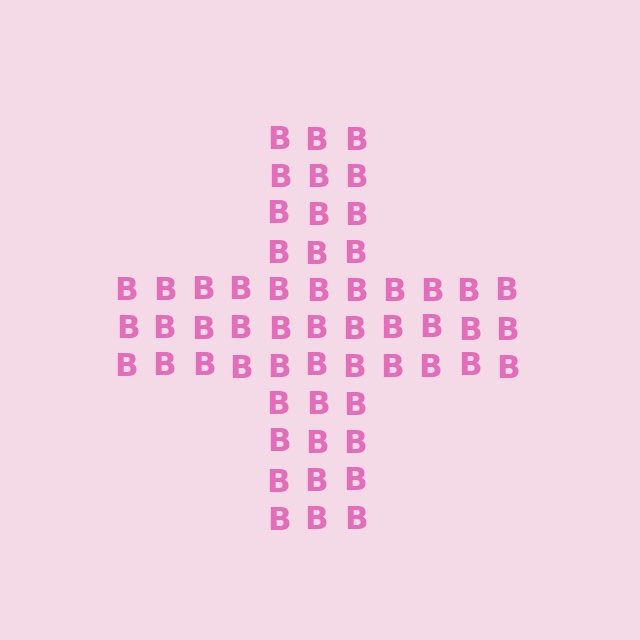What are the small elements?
The small elements are letter B's.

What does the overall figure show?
The overall figure shows a cross.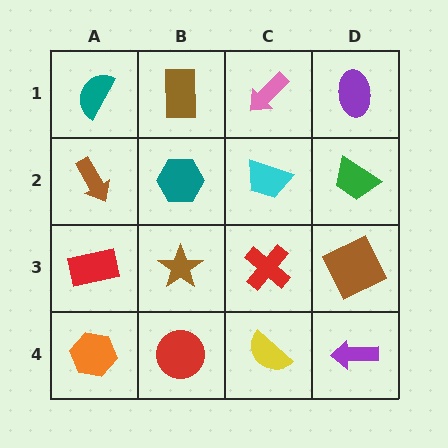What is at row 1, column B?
A brown rectangle.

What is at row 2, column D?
A green trapezoid.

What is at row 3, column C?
A red cross.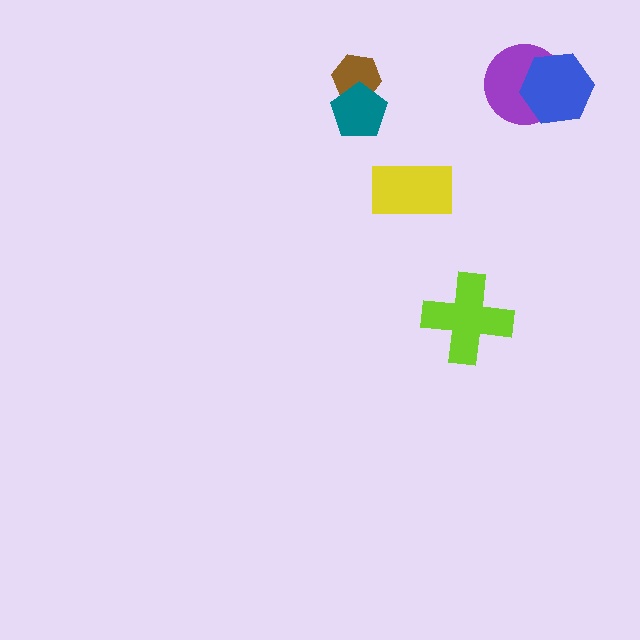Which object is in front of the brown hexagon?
The teal pentagon is in front of the brown hexagon.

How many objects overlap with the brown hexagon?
1 object overlaps with the brown hexagon.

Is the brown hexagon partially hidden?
Yes, it is partially covered by another shape.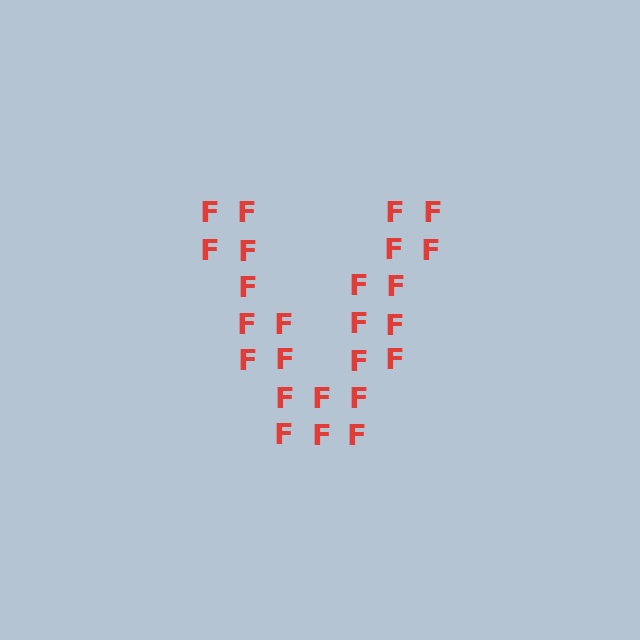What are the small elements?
The small elements are letter F's.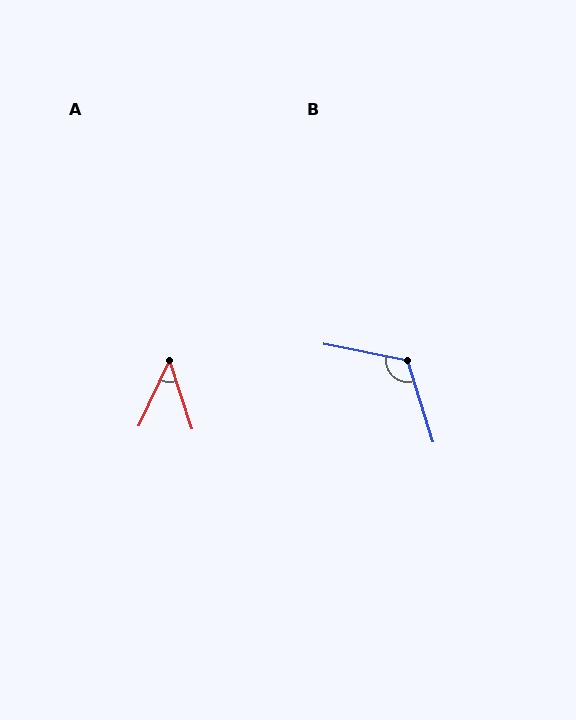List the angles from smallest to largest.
A (43°), B (118°).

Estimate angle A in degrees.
Approximately 43 degrees.